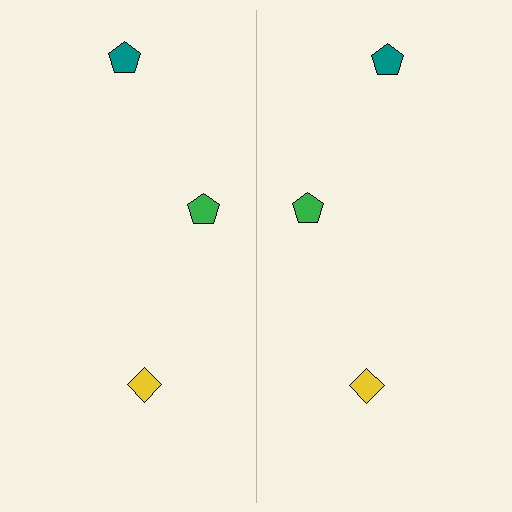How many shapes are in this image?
There are 6 shapes in this image.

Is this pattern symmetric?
Yes, this pattern has bilateral (reflection) symmetry.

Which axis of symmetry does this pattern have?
The pattern has a vertical axis of symmetry running through the center of the image.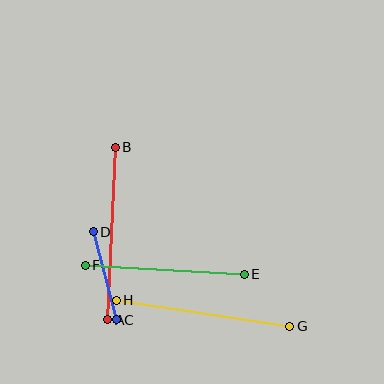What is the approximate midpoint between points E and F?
The midpoint is at approximately (165, 270) pixels.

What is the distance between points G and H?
The distance is approximately 175 pixels.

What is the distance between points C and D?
The distance is approximately 91 pixels.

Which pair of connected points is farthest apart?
Points G and H are farthest apart.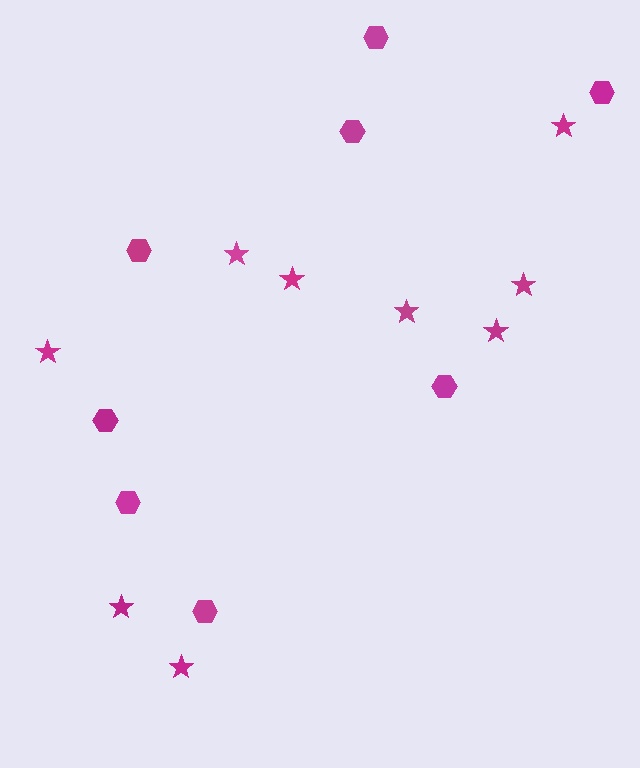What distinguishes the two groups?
There are 2 groups: one group of hexagons (8) and one group of stars (9).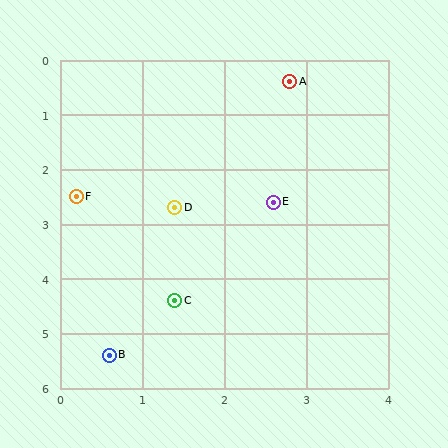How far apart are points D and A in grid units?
Points D and A are about 2.7 grid units apart.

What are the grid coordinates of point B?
Point B is at approximately (0.6, 5.4).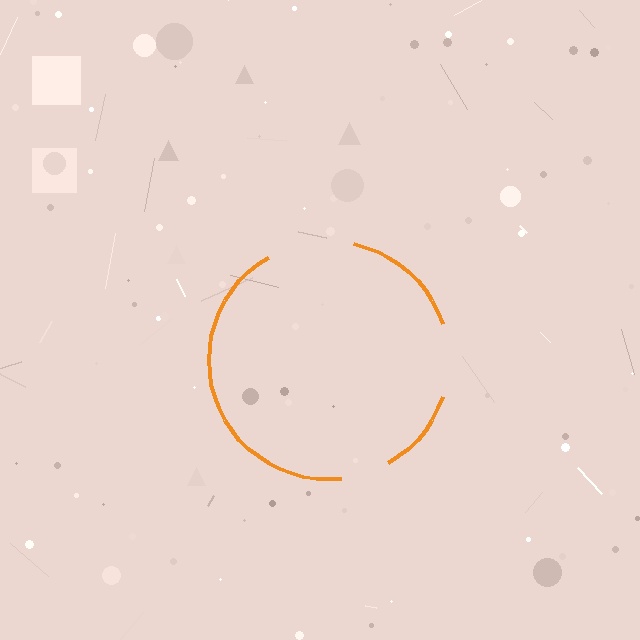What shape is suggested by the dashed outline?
The dashed outline suggests a circle.